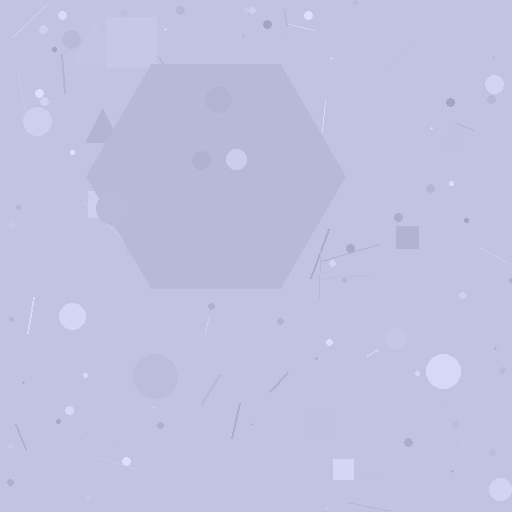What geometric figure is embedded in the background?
A hexagon is embedded in the background.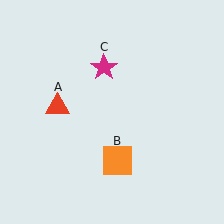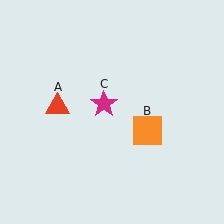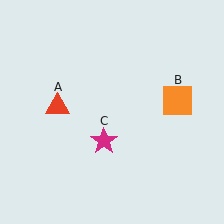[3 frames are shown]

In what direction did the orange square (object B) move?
The orange square (object B) moved up and to the right.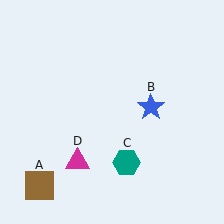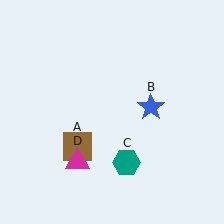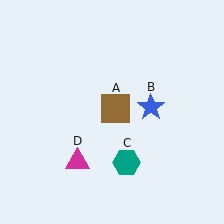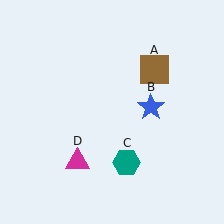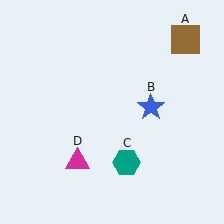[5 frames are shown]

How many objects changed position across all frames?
1 object changed position: brown square (object A).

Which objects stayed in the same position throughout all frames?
Blue star (object B) and teal hexagon (object C) and magenta triangle (object D) remained stationary.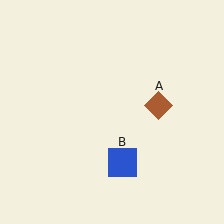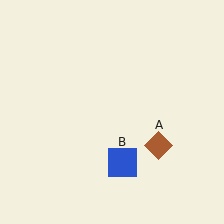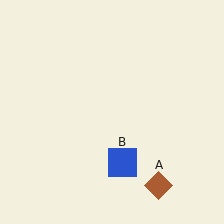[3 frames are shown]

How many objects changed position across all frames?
1 object changed position: brown diamond (object A).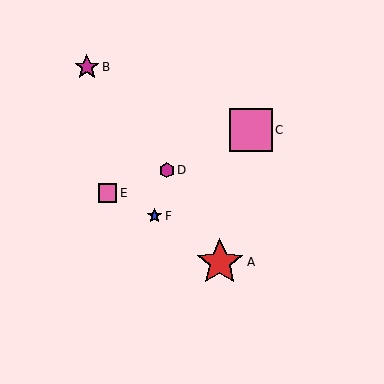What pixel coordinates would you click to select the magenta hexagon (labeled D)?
Click at (167, 170) to select the magenta hexagon D.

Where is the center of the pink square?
The center of the pink square is at (108, 193).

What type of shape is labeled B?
Shape B is a magenta star.